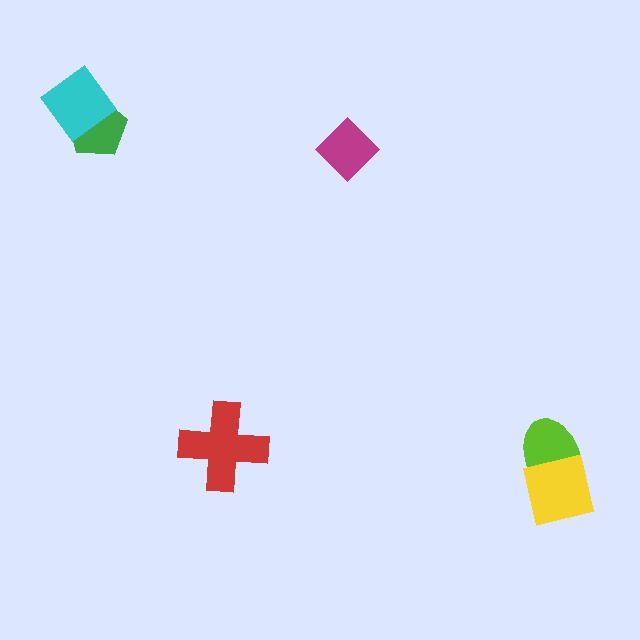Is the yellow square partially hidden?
No, no other shape covers it.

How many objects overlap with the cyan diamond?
1 object overlaps with the cyan diamond.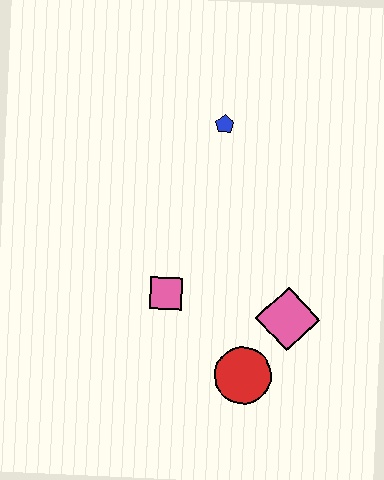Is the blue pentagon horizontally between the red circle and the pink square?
Yes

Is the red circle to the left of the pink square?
No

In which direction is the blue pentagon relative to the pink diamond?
The blue pentagon is above the pink diamond.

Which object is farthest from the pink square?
The blue pentagon is farthest from the pink square.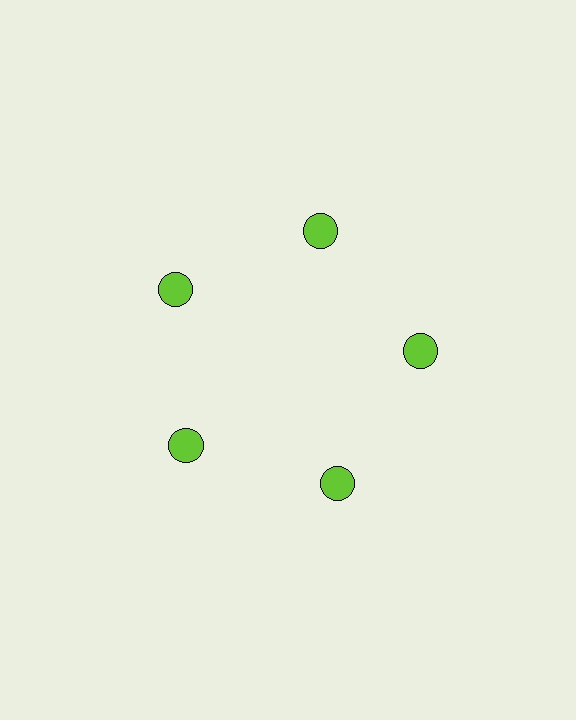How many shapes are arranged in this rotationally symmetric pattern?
There are 5 shapes, arranged in 5 groups of 1.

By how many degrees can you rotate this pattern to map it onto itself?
The pattern maps onto itself every 72 degrees of rotation.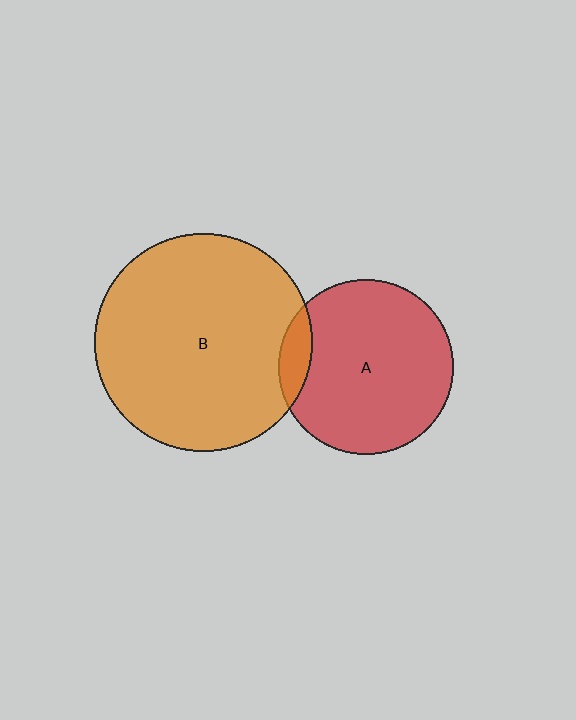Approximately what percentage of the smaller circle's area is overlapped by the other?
Approximately 10%.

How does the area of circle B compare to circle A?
Approximately 1.6 times.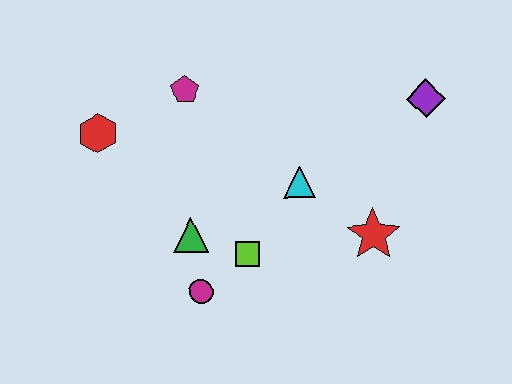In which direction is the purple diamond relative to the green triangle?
The purple diamond is to the right of the green triangle.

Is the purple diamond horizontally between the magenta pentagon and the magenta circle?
No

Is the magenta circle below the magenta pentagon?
Yes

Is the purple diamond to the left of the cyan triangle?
No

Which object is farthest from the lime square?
The purple diamond is farthest from the lime square.